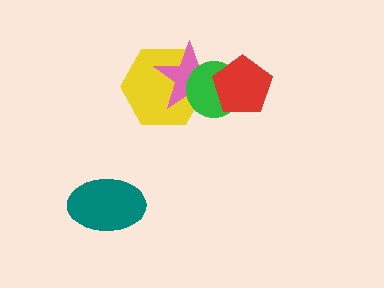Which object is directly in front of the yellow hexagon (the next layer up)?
The pink star is directly in front of the yellow hexagon.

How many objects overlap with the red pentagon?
2 objects overlap with the red pentagon.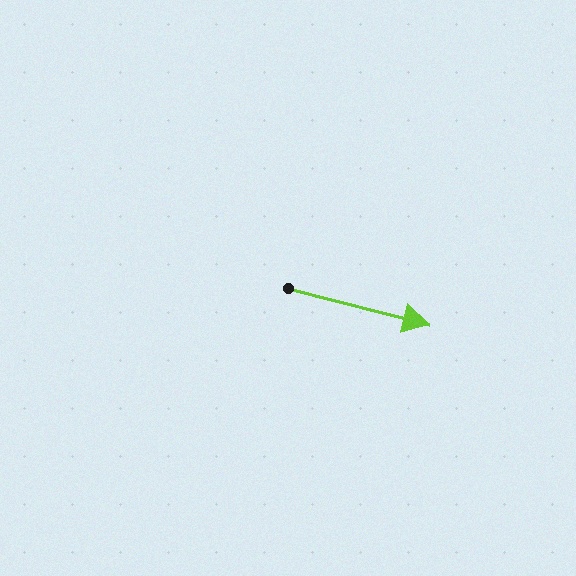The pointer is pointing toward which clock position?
Roughly 3 o'clock.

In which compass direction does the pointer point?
East.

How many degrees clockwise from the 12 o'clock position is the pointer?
Approximately 105 degrees.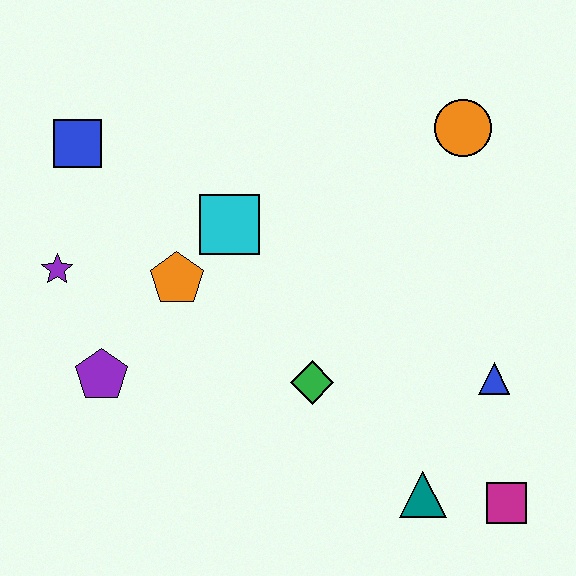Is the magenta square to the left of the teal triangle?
No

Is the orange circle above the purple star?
Yes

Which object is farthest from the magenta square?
The blue square is farthest from the magenta square.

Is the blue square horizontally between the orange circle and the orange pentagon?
No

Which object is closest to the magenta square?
The teal triangle is closest to the magenta square.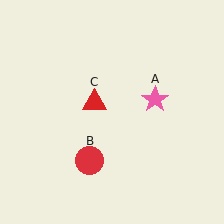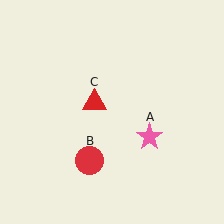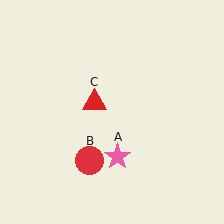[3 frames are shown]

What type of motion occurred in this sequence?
The pink star (object A) rotated clockwise around the center of the scene.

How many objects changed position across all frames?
1 object changed position: pink star (object A).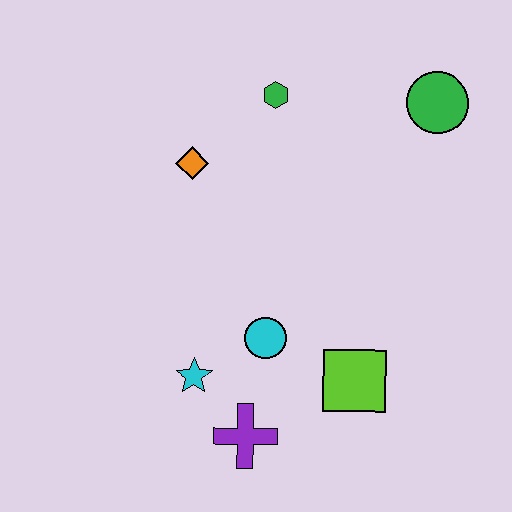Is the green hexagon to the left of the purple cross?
No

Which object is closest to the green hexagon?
The orange diamond is closest to the green hexagon.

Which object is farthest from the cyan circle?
The green circle is farthest from the cyan circle.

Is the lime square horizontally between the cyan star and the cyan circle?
No